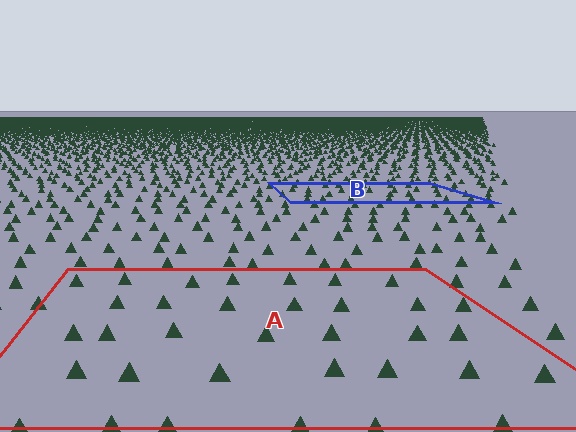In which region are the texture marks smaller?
The texture marks are smaller in region B, because it is farther away.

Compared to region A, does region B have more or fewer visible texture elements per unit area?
Region B has more texture elements per unit area — they are packed more densely because it is farther away.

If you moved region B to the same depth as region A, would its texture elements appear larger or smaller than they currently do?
They would appear larger. At a closer depth, the same texture elements are projected at a bigger on-screen size.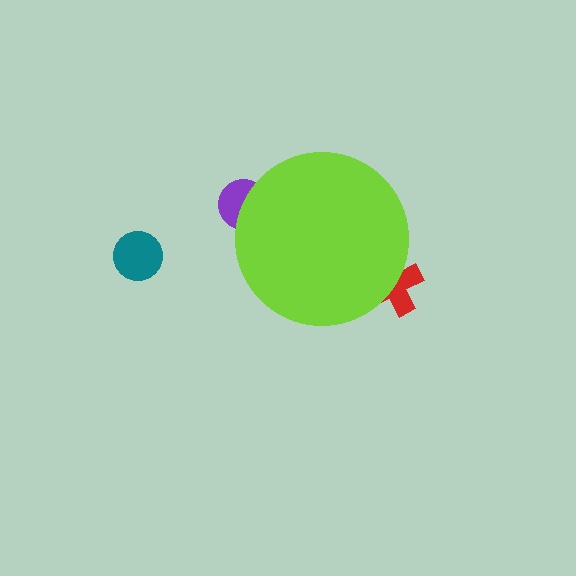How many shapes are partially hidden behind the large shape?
2 shapes are partially hidden.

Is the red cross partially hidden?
Yes, the red cross is partially hidden behind the lime circle.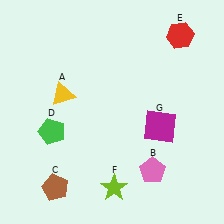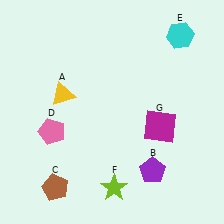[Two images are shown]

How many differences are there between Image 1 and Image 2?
There are 3 differences between the two images.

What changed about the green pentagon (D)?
In Image 1, D is green. In Image 2, it changed to pink.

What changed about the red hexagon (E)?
In Image 1, E is red. In Image 2, it changed to cyan.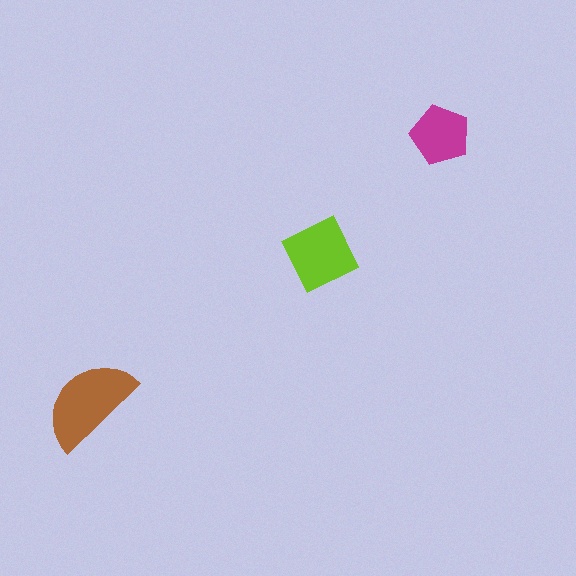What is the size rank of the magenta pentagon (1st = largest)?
3rd.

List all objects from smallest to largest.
The magenta pentagon, the lime square, the brown semicircle.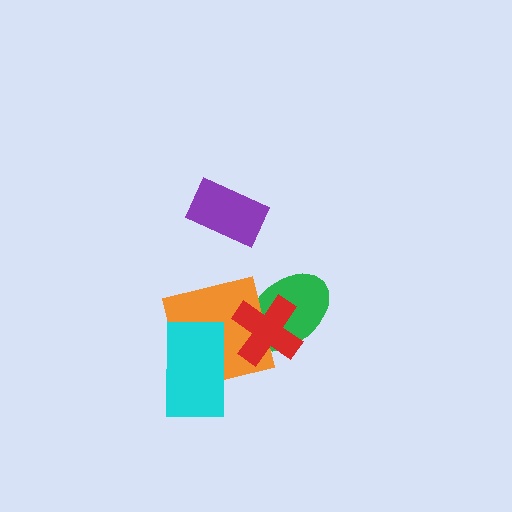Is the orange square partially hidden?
Yes, it is partially covered by another shape.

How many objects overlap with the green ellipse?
2 objects overlap with the green ellipse.